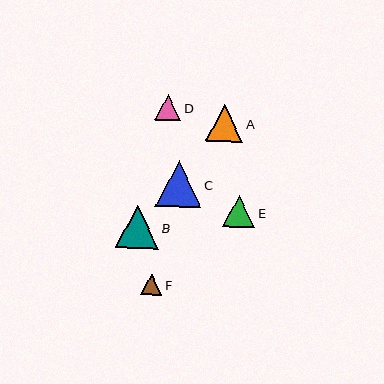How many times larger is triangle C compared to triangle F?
Triangle C is approximately 2.2 times the size of triangle F.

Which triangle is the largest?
Triangle C is the largest with a size of approximately 46 pixels.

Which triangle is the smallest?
Triangle F is the smallest with a size of approximately 21 pixels.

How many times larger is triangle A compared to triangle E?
Triangle A is approximately 1.1 times the size of triangle E.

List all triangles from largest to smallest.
From largest to smallest: C, B, A, E, D, F.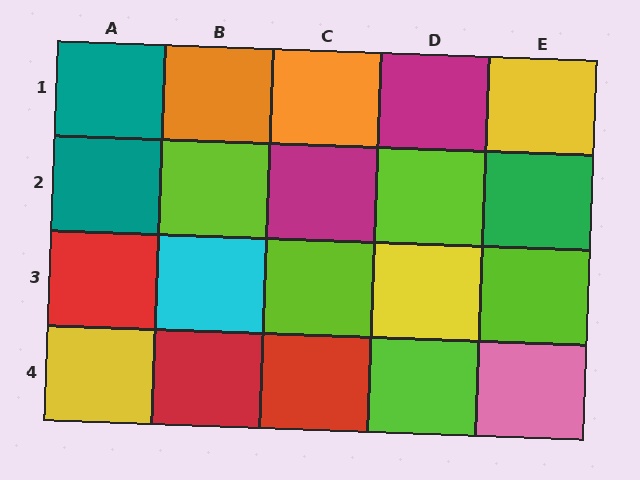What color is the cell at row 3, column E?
Lime.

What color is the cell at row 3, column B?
Cyan.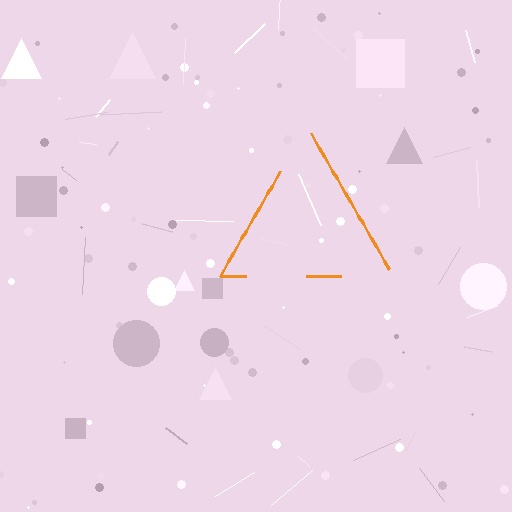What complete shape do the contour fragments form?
The contour fragments form a triangle.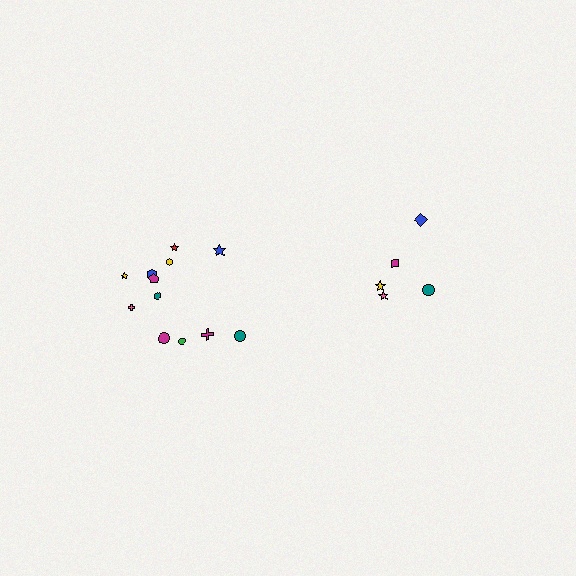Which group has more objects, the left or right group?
The left group.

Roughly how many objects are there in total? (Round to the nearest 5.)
Roughly 15 objects in total.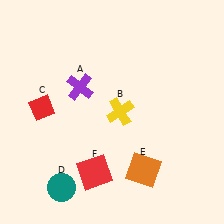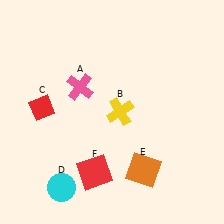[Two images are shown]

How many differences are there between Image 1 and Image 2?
There are 2 differences between the two images.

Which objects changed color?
A changed from purple to pink. D changed from teal to cyan.